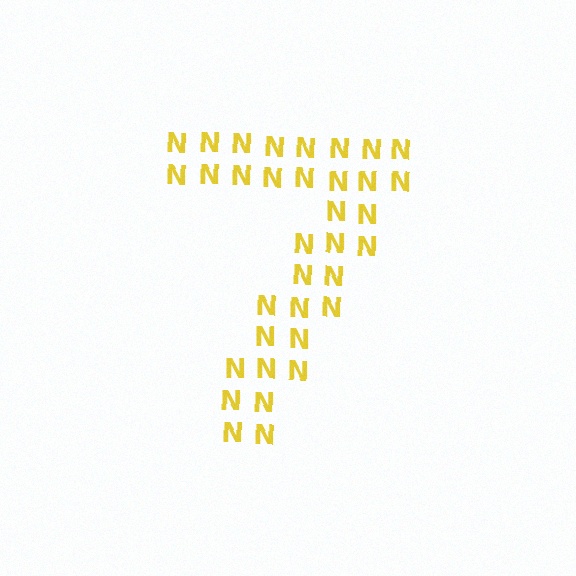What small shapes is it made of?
It is made of small letter N's.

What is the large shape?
The large shape is the digit 7.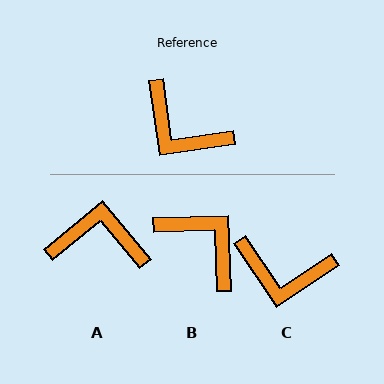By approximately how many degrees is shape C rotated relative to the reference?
Approximately 25 degrees counter-clockwise.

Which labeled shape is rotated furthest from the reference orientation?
B, about 174 degrees away.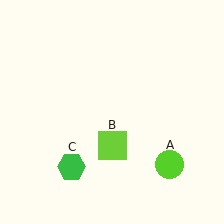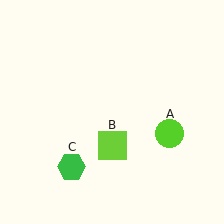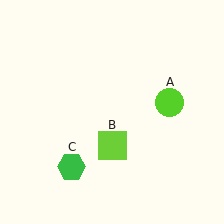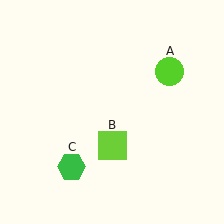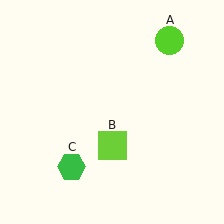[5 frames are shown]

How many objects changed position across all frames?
1 object changed position: lime circle (object A).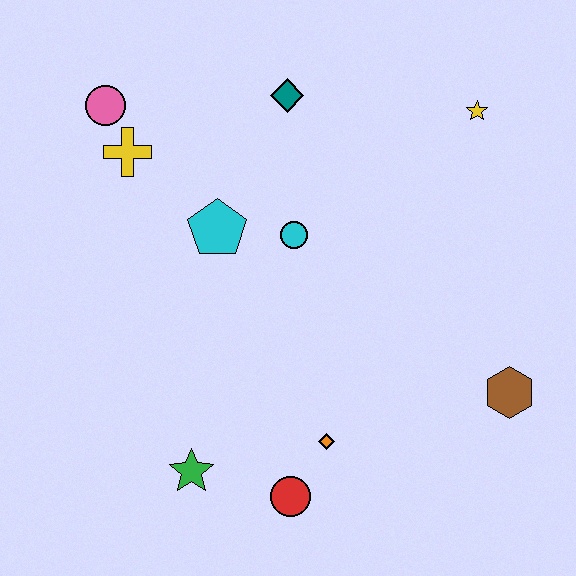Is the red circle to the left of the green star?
No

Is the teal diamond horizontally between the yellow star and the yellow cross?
Yes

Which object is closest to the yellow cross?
The pink circle is closest to the yellow cross.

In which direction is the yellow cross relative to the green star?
The yellow cross is above the green star.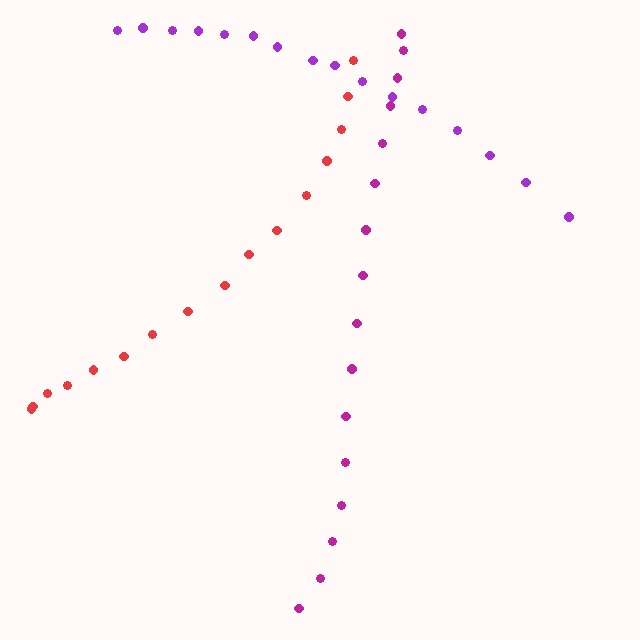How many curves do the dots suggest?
There are 3 distinct paths.